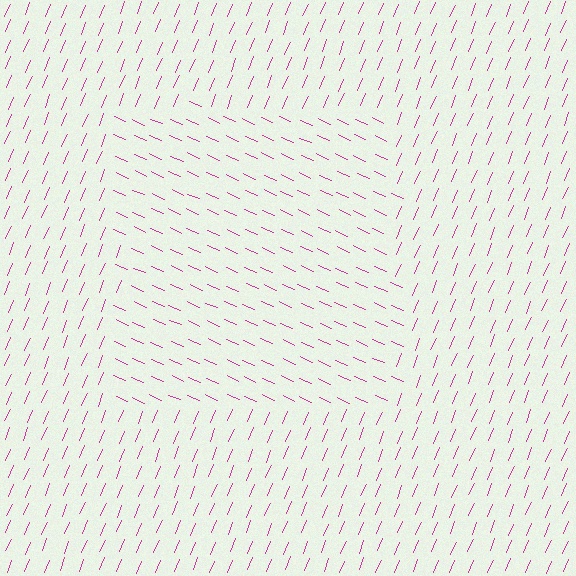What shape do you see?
I see a rectangle.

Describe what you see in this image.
The image is filled with small magenta line segments. A rectangle region in the image has lines oriented differently from the surrounding lines, creating a visible texture boundary.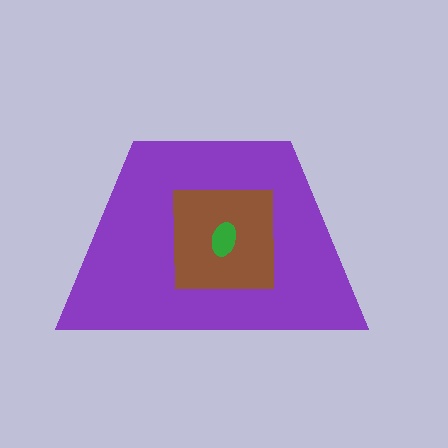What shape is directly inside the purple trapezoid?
The brown square.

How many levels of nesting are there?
3.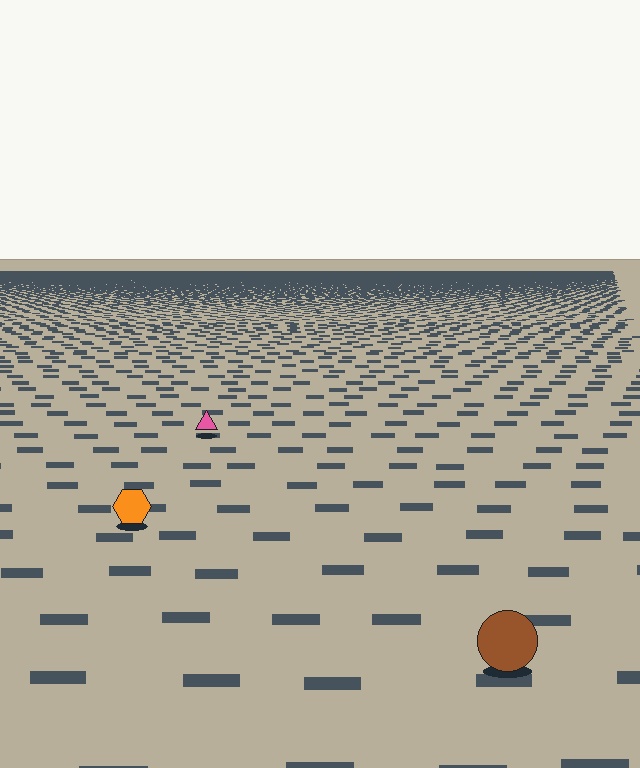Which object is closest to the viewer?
The brown circle is closest. The texture marks near it are larger and more spread out.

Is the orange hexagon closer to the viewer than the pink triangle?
Yes. The orange hexagon is closer — you can tell from the texture gradient: the ground texture is coarser near it.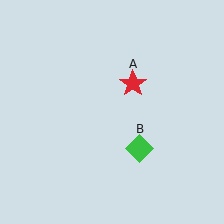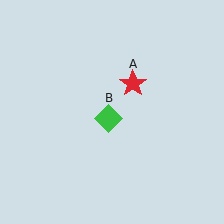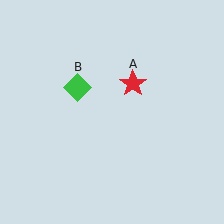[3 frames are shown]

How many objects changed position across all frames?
1 object changed position: green diamond (object B).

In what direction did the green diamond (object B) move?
The green diamond (object B) moved up and to the left.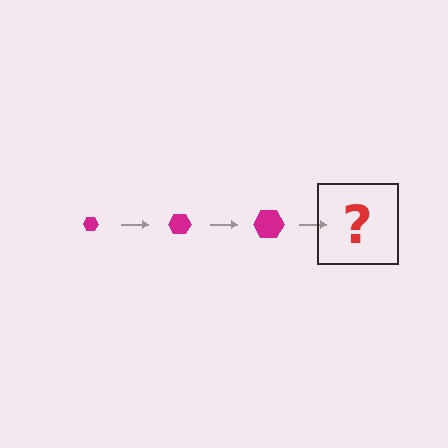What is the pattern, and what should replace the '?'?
The pattern is that the hexagon gets progressively larger each step. The '?' should be a magenta hexagon, larger than the previous one.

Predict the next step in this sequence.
The next step is a magenta hexagon, larger than the previous one.